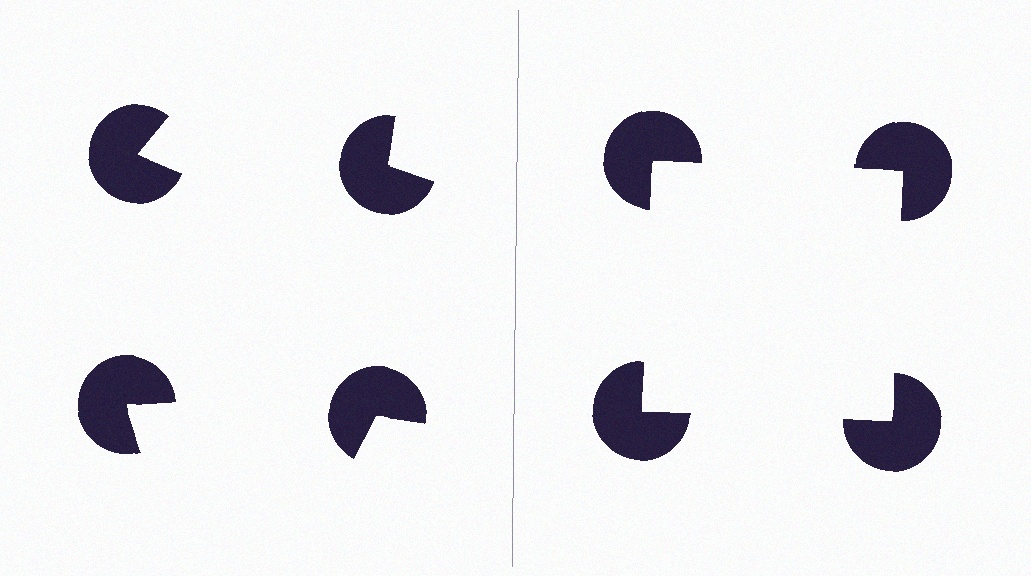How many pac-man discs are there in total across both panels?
8 — 4 on each side.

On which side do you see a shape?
An illusory square appears on the right side. On the left side the wedge cuts are rotated, so no coherent shape forms.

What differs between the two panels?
The pac-man discs are positioned identically on both sides; only the wedge orientations differ. On the right they align to a square; on the left they are misaligned.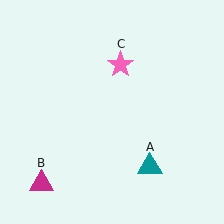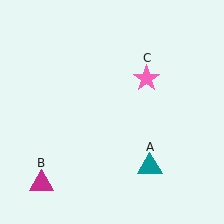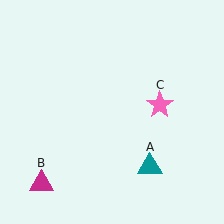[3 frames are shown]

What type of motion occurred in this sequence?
The pink star (object C) rotated clockwise around the center of the scene.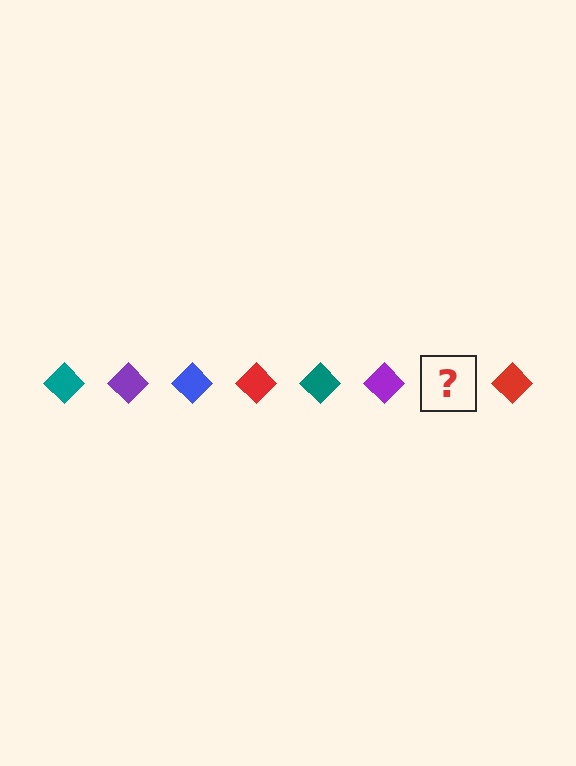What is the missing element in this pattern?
The missing element is a blue diamond.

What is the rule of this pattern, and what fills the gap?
The rule is that the pattern cycles through teal, purple, blue, red diamonds. The gap should be filled with a blue diamond.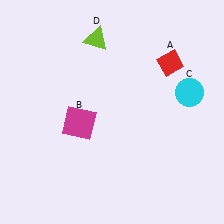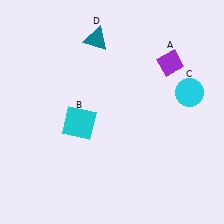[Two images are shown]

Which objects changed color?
A changed from red to purple. B changed from magenta to cyan. D changed from lime to teal.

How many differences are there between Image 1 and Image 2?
There are 3 differences between the two images.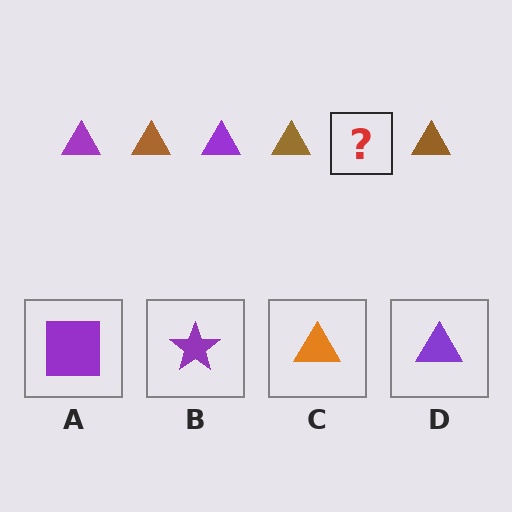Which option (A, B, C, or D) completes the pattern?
D.